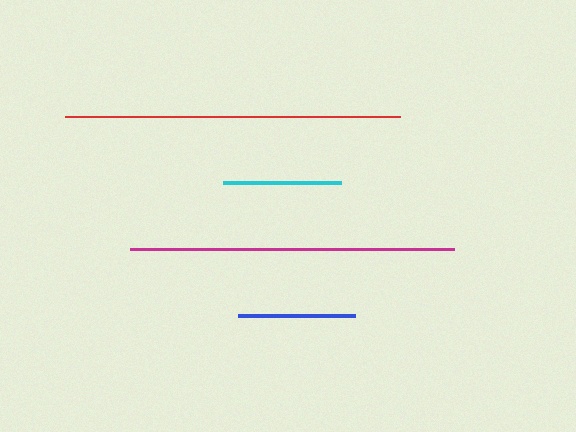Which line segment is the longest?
The red line is the longest at approximately 335 pixels.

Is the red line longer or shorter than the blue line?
The red line is longer than the blue line.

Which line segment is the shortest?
The blue line is the shortest at approximately 117 pixels.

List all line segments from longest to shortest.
From longest to shortest: red, magenta, cyan, blue.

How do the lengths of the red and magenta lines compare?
The red and magenta lines are approximately the same length.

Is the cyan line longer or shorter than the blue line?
The cyan line is longer than the blue line.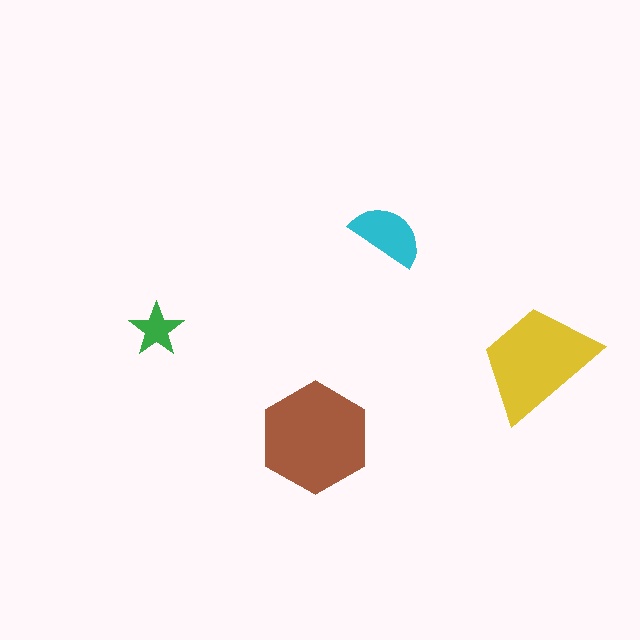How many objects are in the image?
There are 4 objects in the image.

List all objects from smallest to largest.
The green star, the cyan semicircle, the yellow trapezoid, the brown hexagon.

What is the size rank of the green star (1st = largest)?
4th.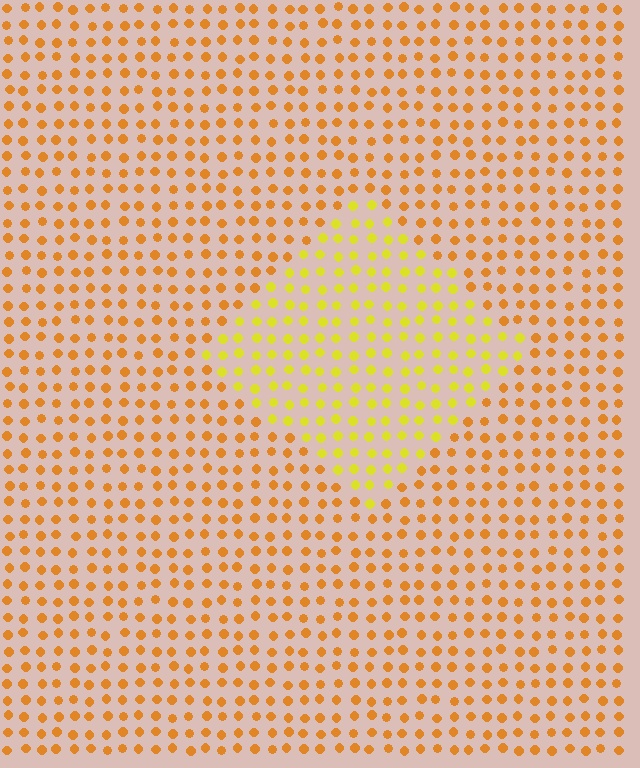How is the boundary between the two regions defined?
The boundary is defined purely by a slight shift in hue (about 32 degrees). Spacing, size, and orientation are identical on both sides.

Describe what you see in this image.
The image is filled with small orange elements in a uniform arrangement. A diamond-shaped region is visible where the elements are tinted to a slightly different hue, forming a subtle color boundary.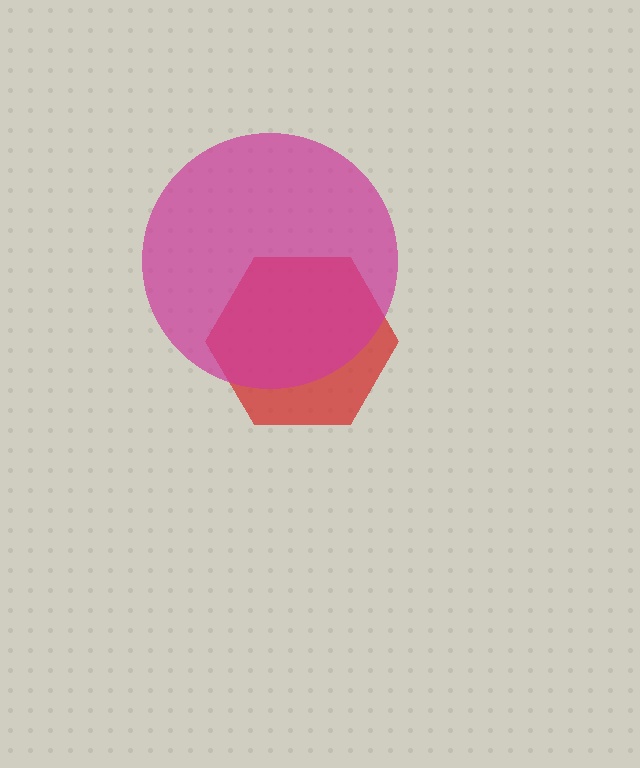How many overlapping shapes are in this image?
There are 2 overlapping shapes in the image.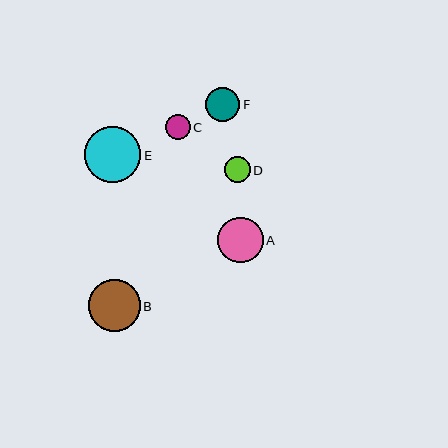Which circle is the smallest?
Circle C is the smallest with a size of approximately 25 pixels.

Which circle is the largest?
Circle E is the largest with a size of approximately 56 pixels.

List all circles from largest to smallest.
From largest to smallest: E, B, A, F, D, C.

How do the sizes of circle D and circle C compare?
Circle D and circle C are approximately the same size.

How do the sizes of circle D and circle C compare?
Circle D and circle C are approximately the same size.